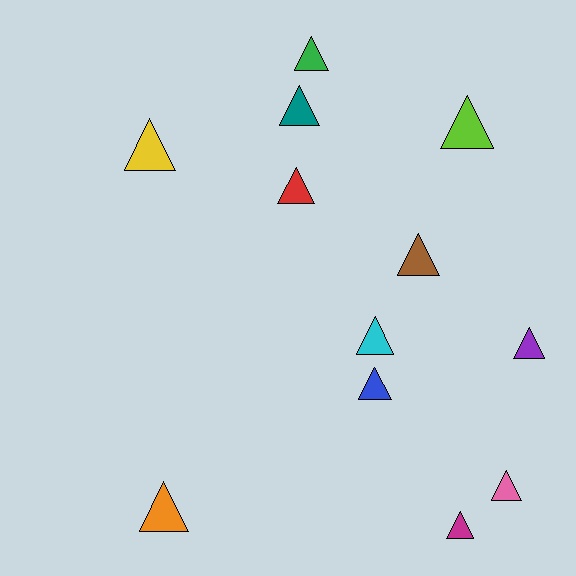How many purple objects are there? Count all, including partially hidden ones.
There is 1 purple object.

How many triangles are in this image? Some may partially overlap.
There are 12 triangles.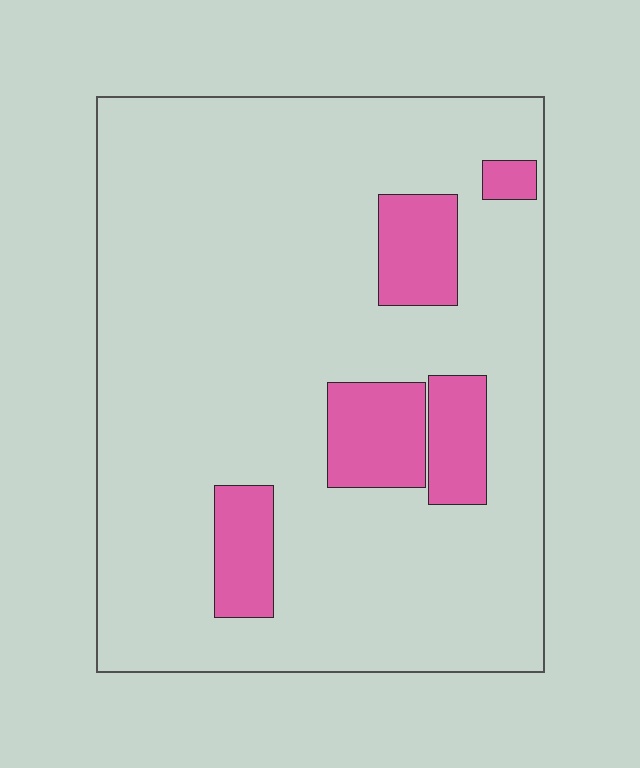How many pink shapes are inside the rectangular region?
5.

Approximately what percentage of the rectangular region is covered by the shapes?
Approximately 15%.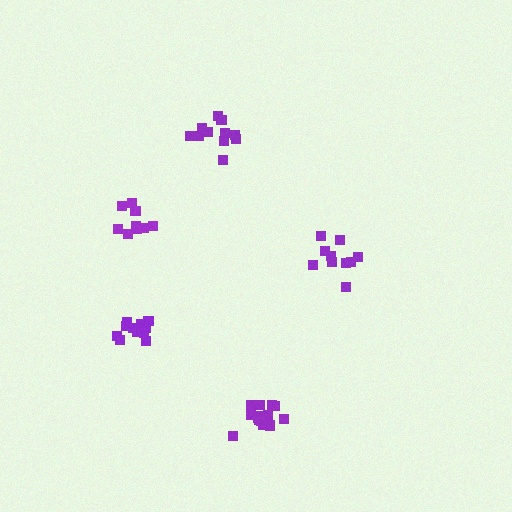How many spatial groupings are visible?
There are 5 spatial groupings.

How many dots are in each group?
Group 1: 10 dots, Group 2: 15 dots, Group 3: 10 dots, Group 4: 11 dots, Group 5: 11 dots (57 total).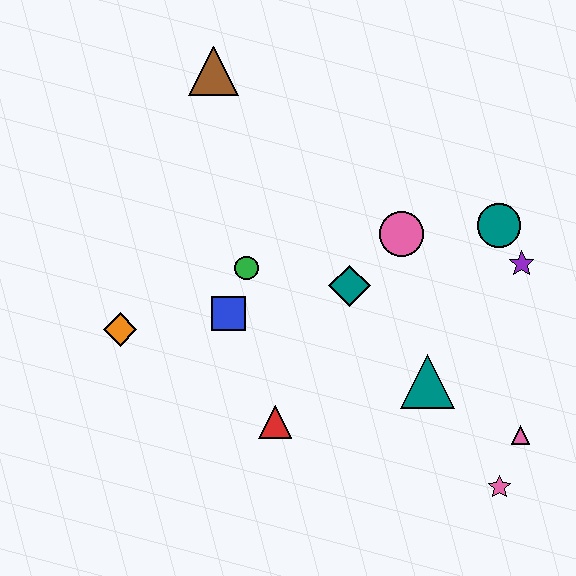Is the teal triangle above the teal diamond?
No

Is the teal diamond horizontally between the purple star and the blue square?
Yes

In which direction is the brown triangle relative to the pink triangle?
The brown triangle is above the pink triangle.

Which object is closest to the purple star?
The teal circle is closest to the purple star.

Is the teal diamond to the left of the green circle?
No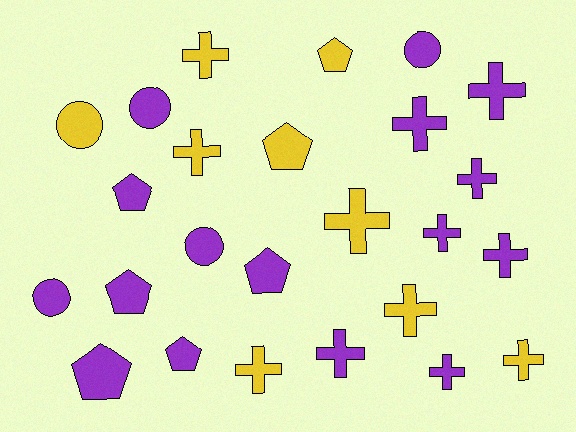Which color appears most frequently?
Purple, with 16 objects.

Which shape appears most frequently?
Cross, with 13 objects.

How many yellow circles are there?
There is 1 yellow circle.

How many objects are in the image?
There are 25 objects.